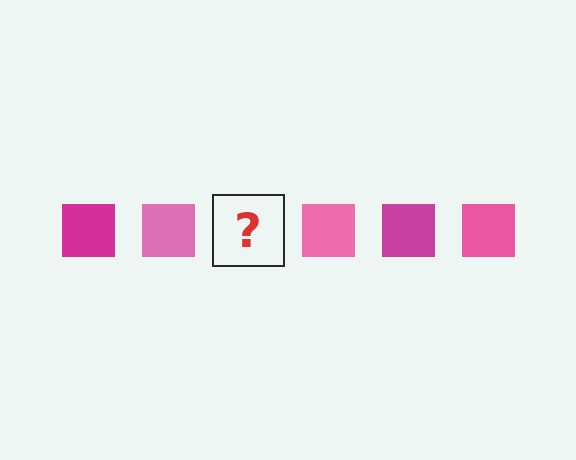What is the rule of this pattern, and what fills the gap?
The rule is that the pattern cycles through magenta, pink squares. The gap should be filled with a magenta square.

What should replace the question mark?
The question mark should be replaced with a magenta square.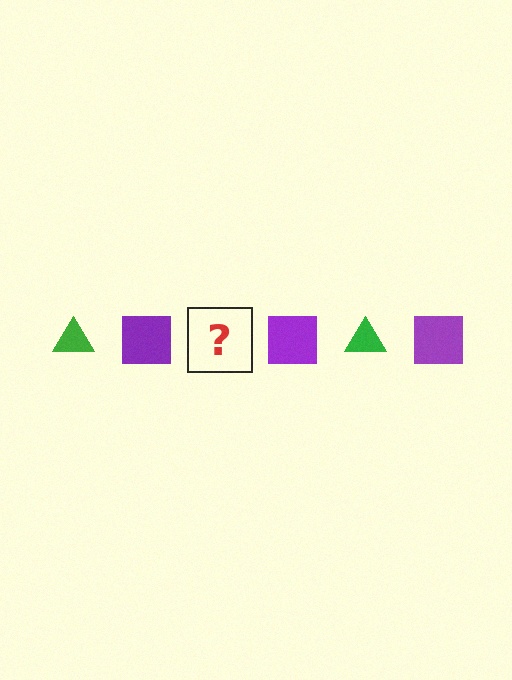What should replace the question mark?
The question mark should be replaced with a green triangle.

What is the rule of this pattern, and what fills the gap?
The rule is that the pattern alternates between green triangle and purple square. The gap should be filled with a green triangle.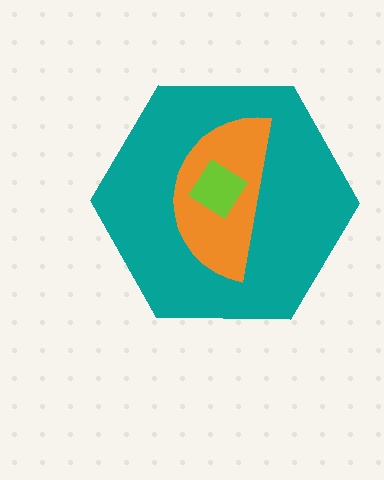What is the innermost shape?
The lime diamond.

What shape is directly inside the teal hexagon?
The orange semicircle.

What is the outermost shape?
The teal hexagon.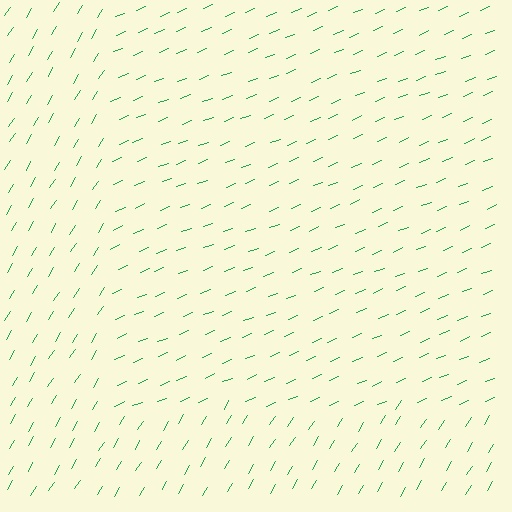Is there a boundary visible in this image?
Yes, there is a texture boundary formed by a change in line orientation.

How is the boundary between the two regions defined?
The boundary is defined purely by a change in line orientation (approximately 36 degrees difference). All lines are the same color and thickness.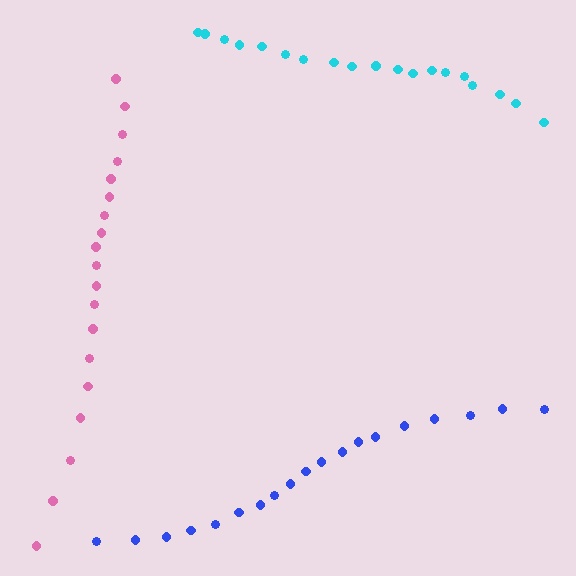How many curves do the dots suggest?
There are 3 distinct paths.